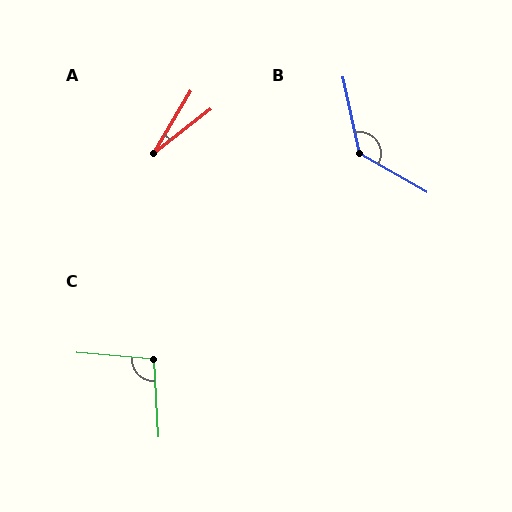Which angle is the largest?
B, at approximately 132 degrees.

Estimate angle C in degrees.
Approximately 98 degrees.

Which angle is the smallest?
A, at approximately 21 degrees.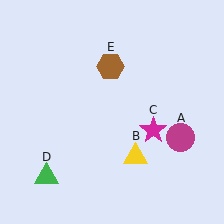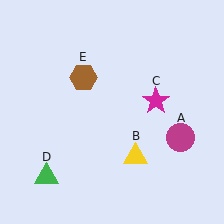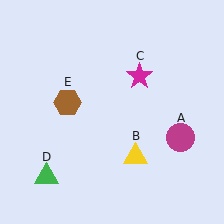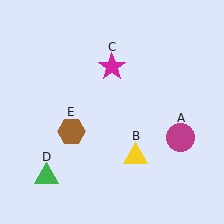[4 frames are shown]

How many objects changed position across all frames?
2 objects changed position: magenta star (object C), brown hexagon (object E).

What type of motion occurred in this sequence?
The magenta star (object C), brown hexagon (object E) rotated counterclockwise around the center of the scene.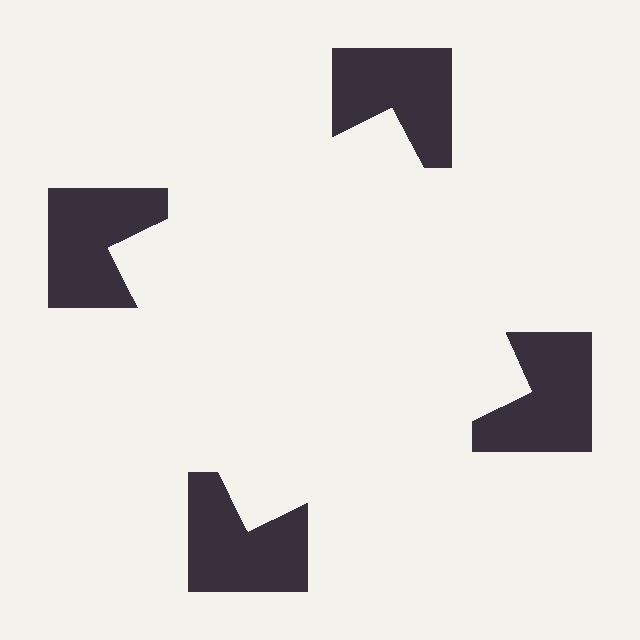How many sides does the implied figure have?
4 sides.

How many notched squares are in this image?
There are 4 — one at each vertex of the illusory square.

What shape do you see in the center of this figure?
An illusory square — its edges are inferred from the aligned wedge cuts in the notched squares, not physically drawn.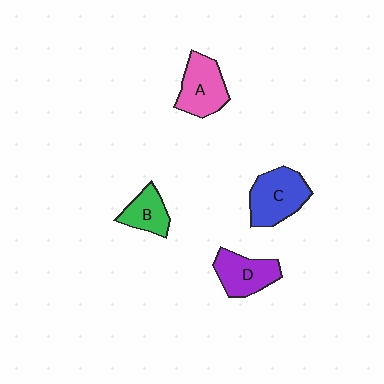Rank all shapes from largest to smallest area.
From largest to smallest: C (blue), A (pink), D (purple), B (green).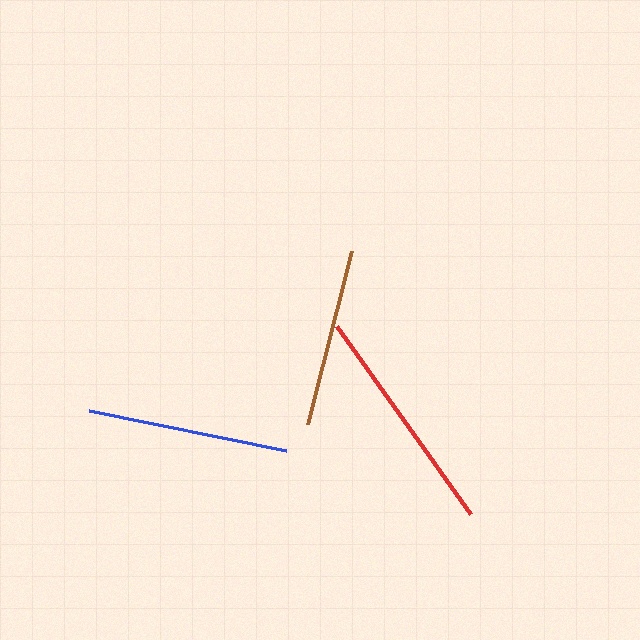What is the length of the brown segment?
The brown segment is approximately 179 pixels long.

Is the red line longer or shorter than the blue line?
The red line is longer than the blue line.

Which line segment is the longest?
The red line is the longest at approximately 231 pixels.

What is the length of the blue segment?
The blue segment is approximately 201 pixels long.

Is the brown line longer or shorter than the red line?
The red line is longer than the brown line.